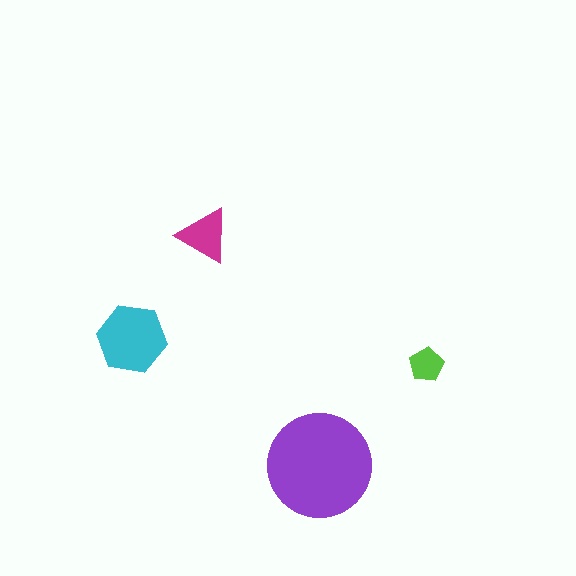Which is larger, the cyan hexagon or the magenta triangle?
The cyan hexagon.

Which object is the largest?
The purple circle.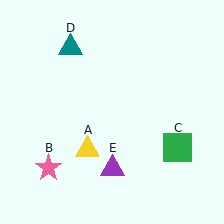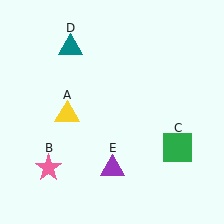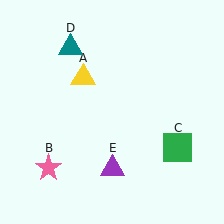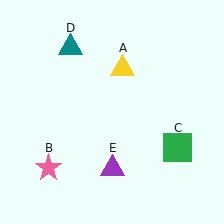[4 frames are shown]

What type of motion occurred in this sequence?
The yellow triangle (object A) rotated clockwise around the center of the scene.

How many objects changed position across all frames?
1 object changed position: yellow triangle (object A).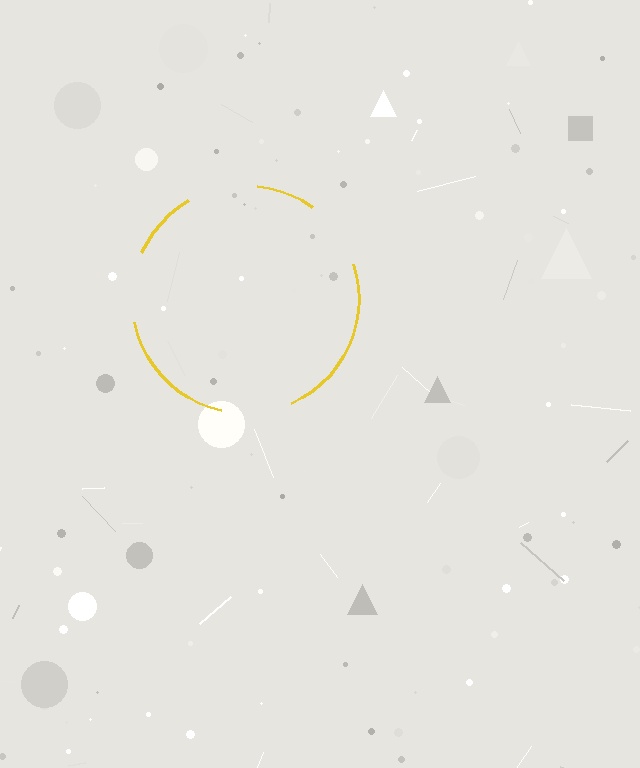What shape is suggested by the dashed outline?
The dashed outline suggests a circle.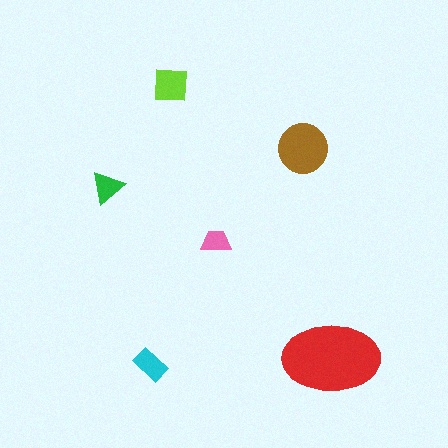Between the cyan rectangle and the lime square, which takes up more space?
The lime square.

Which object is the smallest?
The pink trapezoid.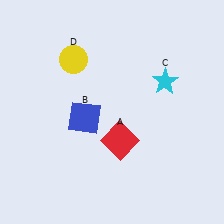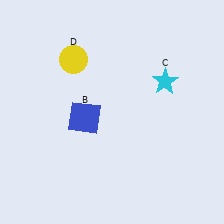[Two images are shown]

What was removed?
The red square (A) was removed in Image 2.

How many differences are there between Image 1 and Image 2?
There is 1 difference between the two images.